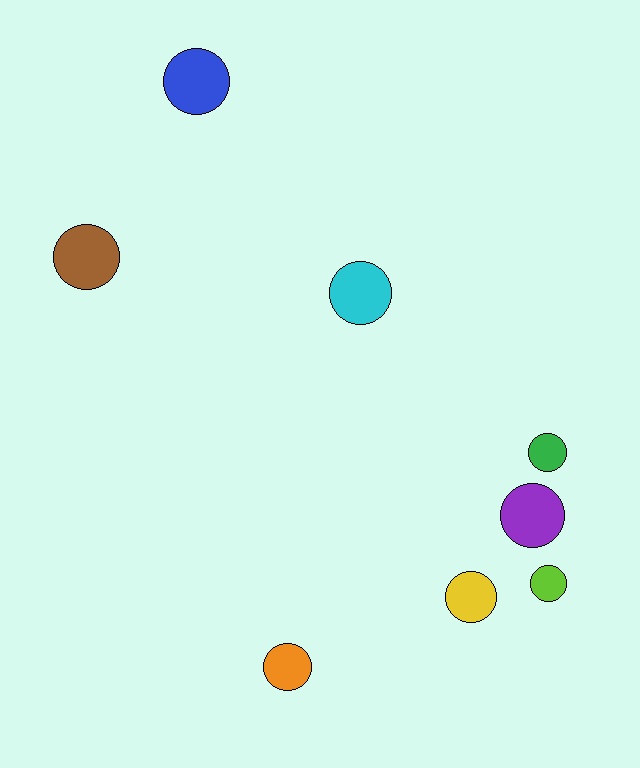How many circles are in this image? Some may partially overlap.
There are 8 circles.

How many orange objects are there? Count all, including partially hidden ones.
There is 1 orange object.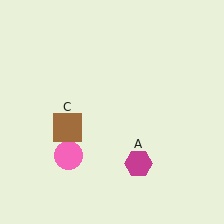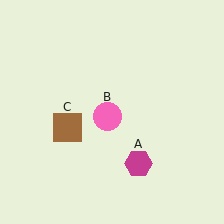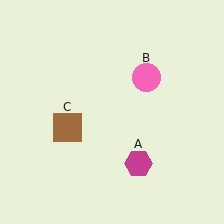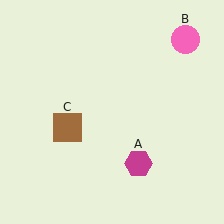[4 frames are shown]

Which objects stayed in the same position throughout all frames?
Magenta hexagon (object A) and brown square (object C) remained stationary.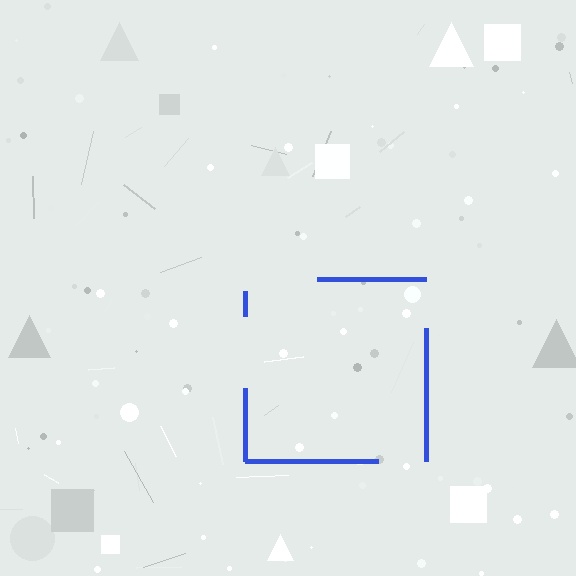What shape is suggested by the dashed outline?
The dashed outline suggests a square.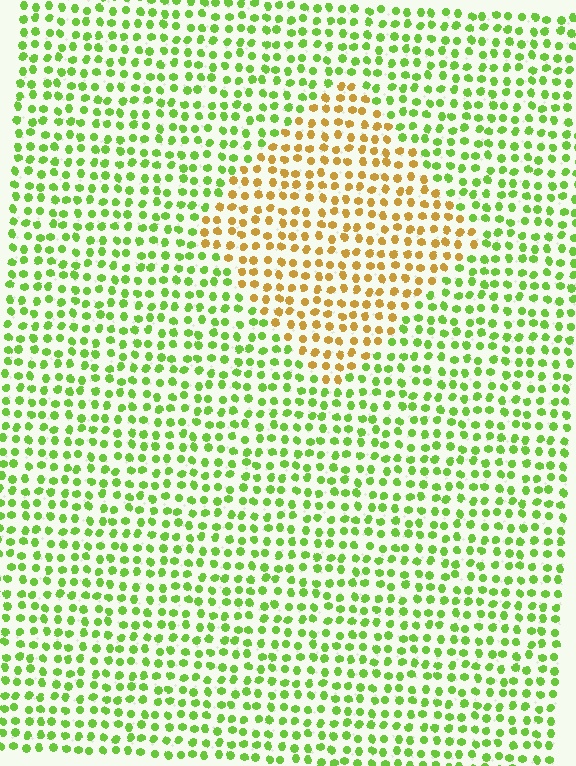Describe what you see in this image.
The image is filled with small lime elements in a uniform arrangement. A diamond-shaped region is visible where the elements are tinted to a slightly different hue, forming a subtle color boundary.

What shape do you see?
I see a diamond.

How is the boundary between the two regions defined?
The boundary is defined purely by a slight shift in hue (about 59 degrees). Spacing, size, and orientation are identical on both sides.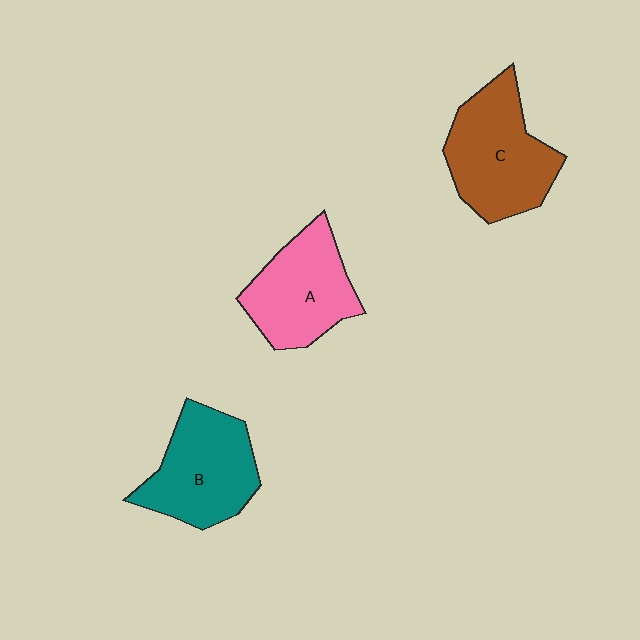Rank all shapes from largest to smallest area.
From largest to smallest: C (brown), B (teal), A (pink).